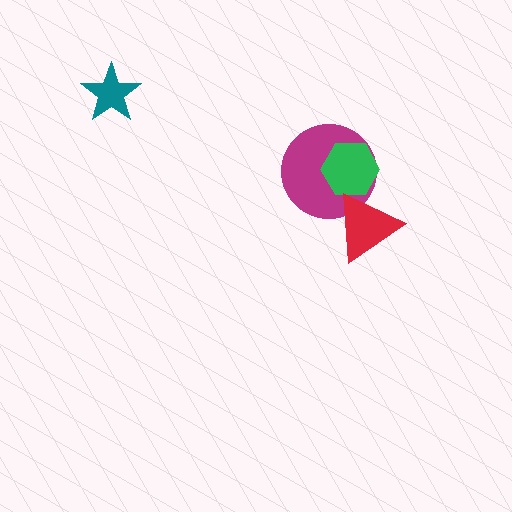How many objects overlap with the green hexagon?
2 objects overlap with the green hexagon.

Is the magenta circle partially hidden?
Yes, it is partially covered by another shape.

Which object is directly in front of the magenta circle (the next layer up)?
The green hexagon is directly in front of the magenta circle.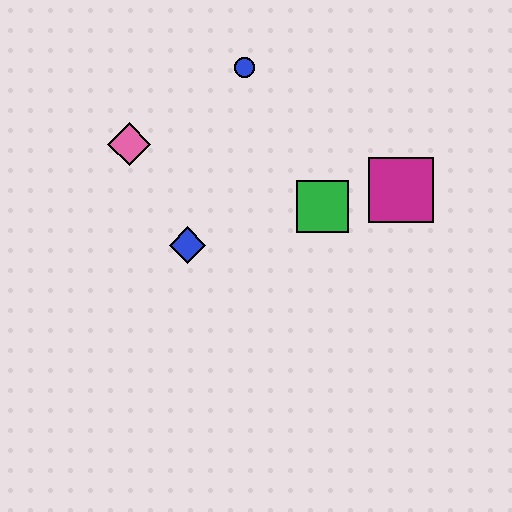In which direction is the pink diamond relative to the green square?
The pink diamond is to the left of the green square.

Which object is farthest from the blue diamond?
The magenta square is farthest from the blue diamond.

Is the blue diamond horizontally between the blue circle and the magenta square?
No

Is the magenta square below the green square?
No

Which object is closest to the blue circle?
The pink diamond is closest to the blue circle.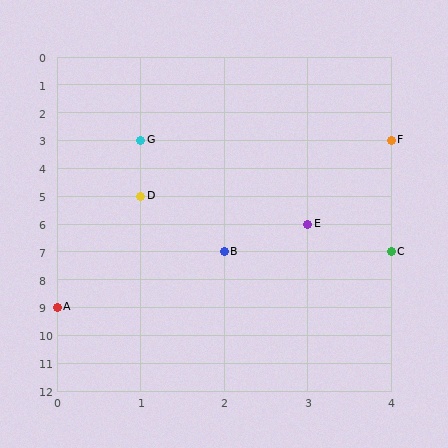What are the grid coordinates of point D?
Point D is at grid coordinates (1, 5).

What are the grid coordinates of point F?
Point F is at grid coordinates (4, 3).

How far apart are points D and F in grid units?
Points D and F are 3 columns and 2 rows apart (about 3.6 grid units diagonally).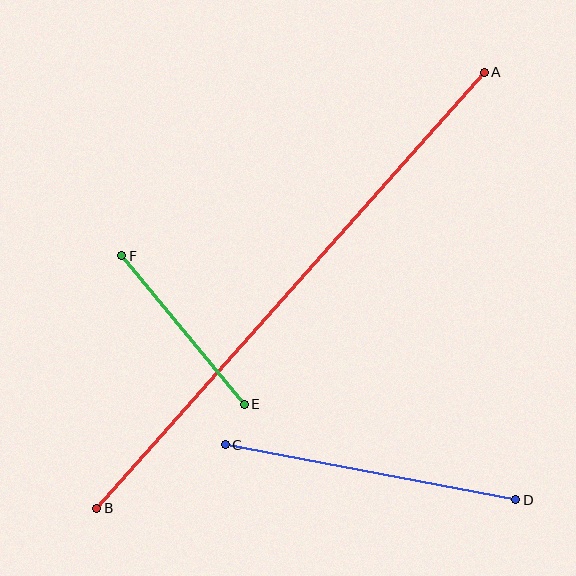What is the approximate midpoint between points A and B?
The midpoint is at approximately (290, 290) pixels.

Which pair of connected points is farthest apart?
Points A and B are farthest apart.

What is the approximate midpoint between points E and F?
The midpoint is at approximately (183, 330) pixels.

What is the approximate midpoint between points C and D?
The midpoint is at approximately (370, 472) pixels.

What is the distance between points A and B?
The distance is approximately 584 pixels.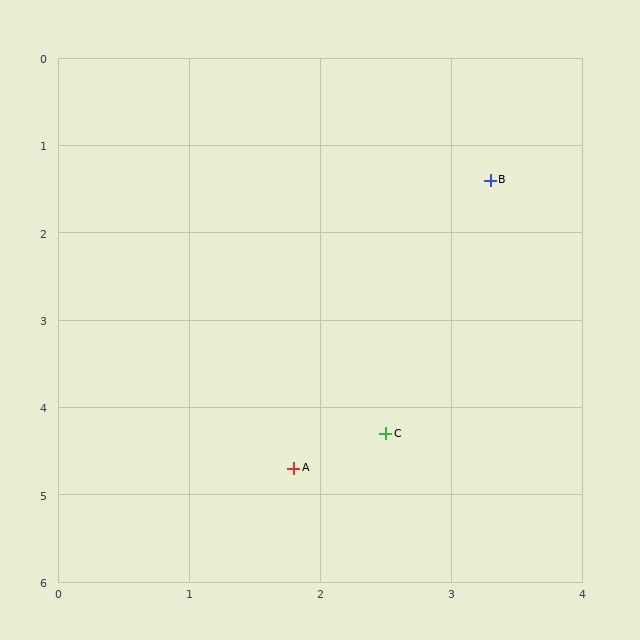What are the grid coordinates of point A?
Point A is at approximately (1.8, 4.7).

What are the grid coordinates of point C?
Point C is at approximately (2.5, 4.3).